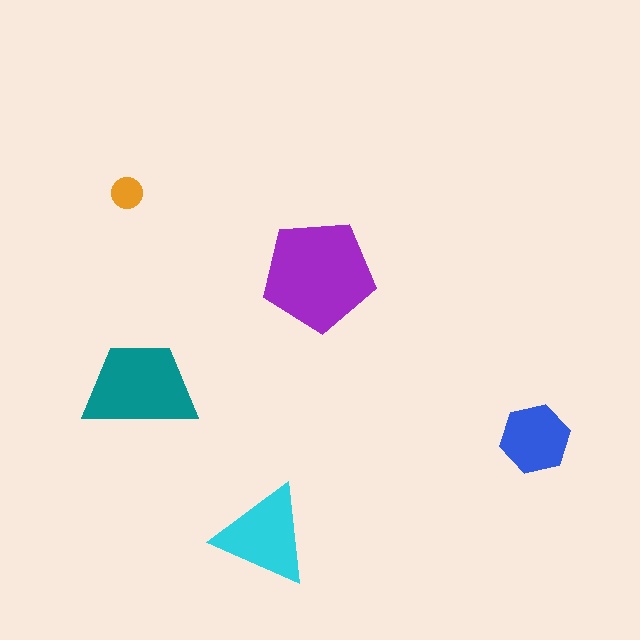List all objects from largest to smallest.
The purple pentagon, the teal trapezoid, the cyan triangle, the blue hexagon, the orange circle.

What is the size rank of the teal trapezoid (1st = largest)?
2nd.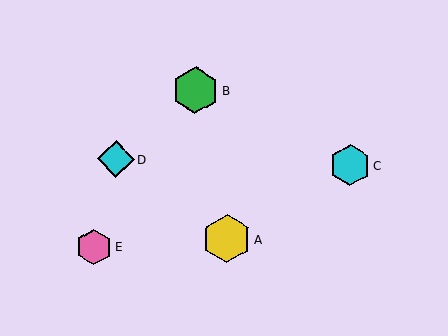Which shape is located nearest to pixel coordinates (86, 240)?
The pink hexagon (labeled E) at (94, 247) is nearest to that location.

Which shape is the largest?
The yellow hexagon (labeled A) is the largest.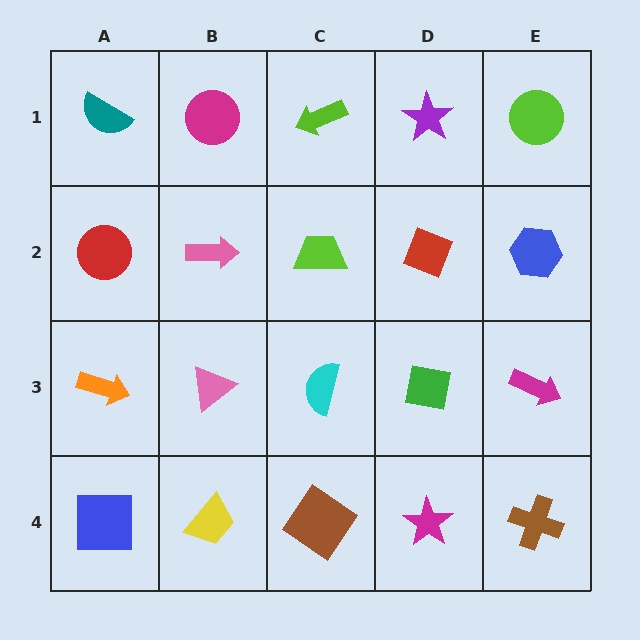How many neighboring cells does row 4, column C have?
3.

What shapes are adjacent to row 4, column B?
A pink triangle (row 3, column B), a blue square (row 4, column A), a brown diamond (row 4, column C).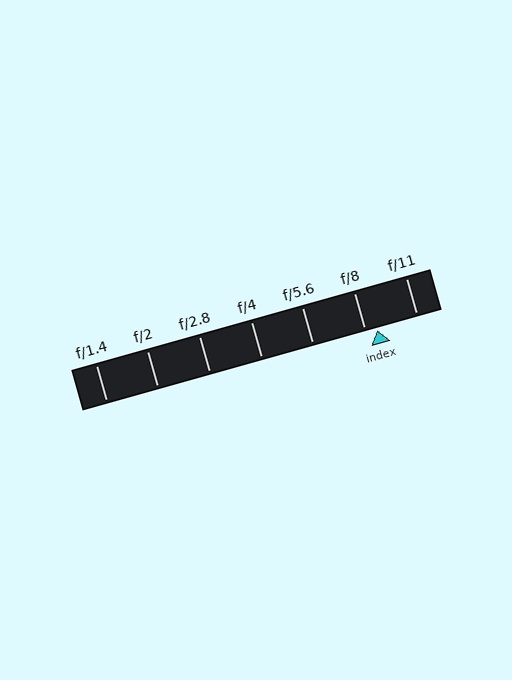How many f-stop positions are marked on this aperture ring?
There are 7 f-stop positions marked.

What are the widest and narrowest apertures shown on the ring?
The widest aperture shown is f/1.4 and the narrowest is f/11.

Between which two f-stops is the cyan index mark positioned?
The index mark is between f/8 and f/11.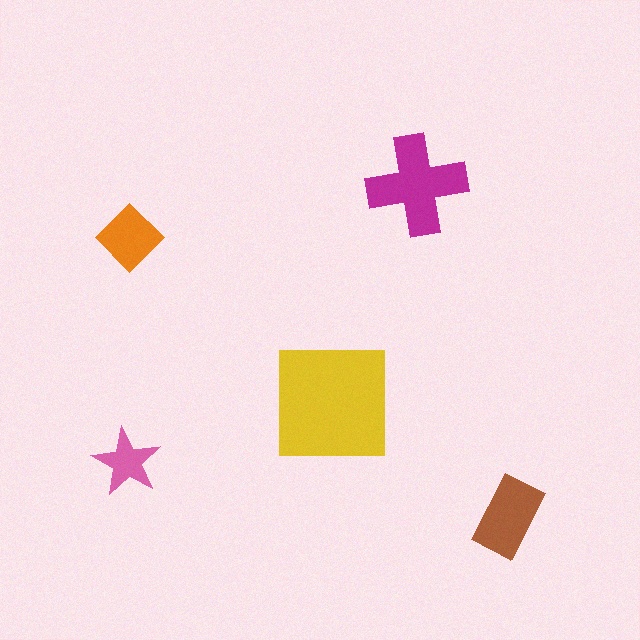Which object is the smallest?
The pink star.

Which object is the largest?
The yellow square.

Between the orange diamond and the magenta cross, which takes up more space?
The magenta cross.